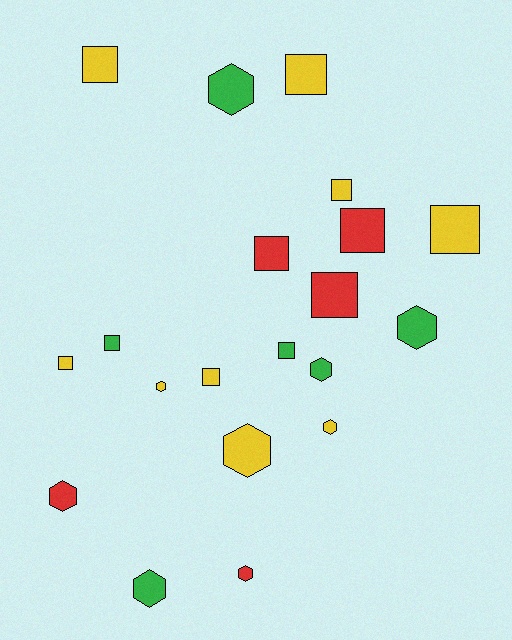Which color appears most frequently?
Yellow, with 9 objects.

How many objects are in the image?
There are 20 objects.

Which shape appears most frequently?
Square, with 11 objects.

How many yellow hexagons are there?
There are 3 yellow hexagons.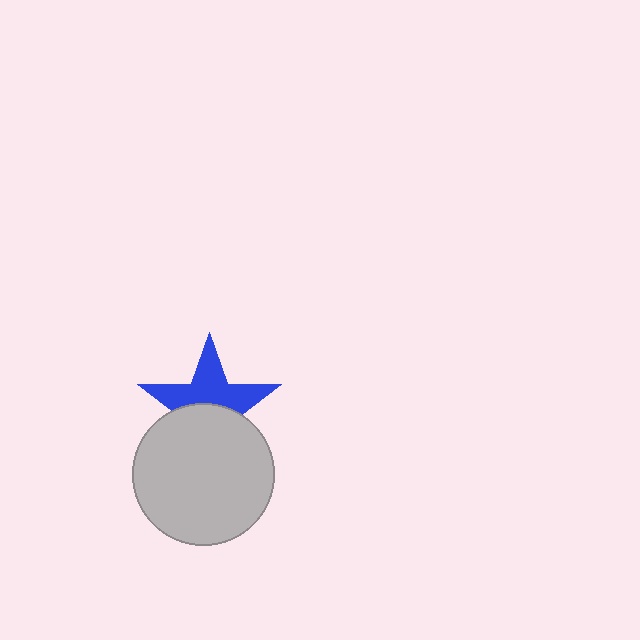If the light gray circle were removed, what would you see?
You would see the complete blue star.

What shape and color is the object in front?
The object in front is a light gray circle.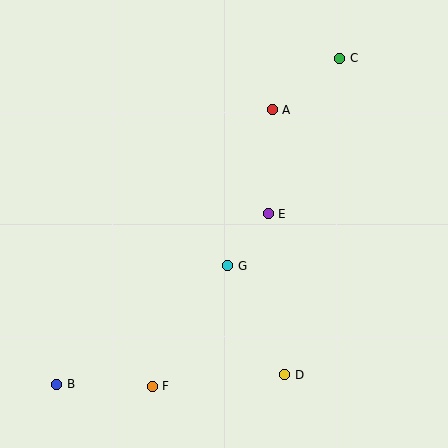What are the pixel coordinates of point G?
Point G is at (228, 266).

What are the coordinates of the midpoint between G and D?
The midpoint between G and D is at (256, 320).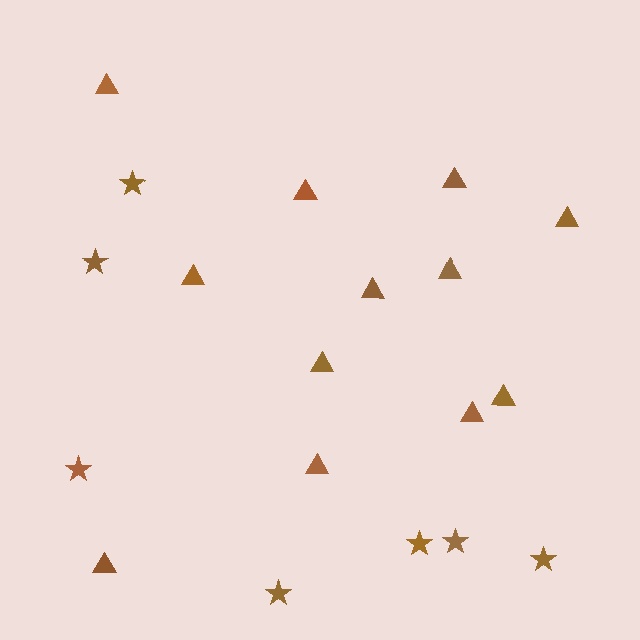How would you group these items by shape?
There are 2 groups: one group of triangles (12) and one group of stars (7).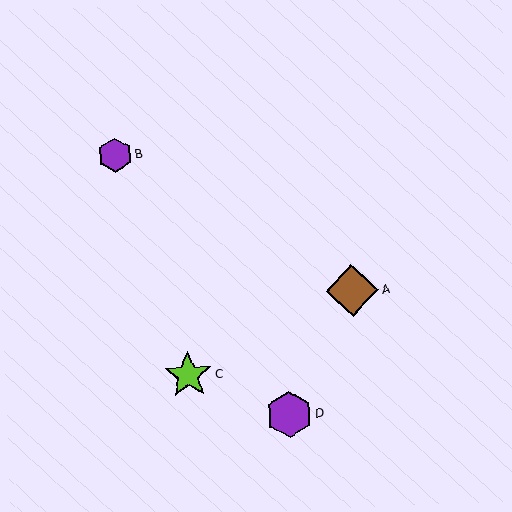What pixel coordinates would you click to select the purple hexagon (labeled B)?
Click at (115, 155) to select the purple hexagon B.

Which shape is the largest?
The brown diamond (labeled A) is the largest.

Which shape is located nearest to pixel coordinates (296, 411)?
The purple hexagon (labeled D) at (289, 414) is nearest to that location.